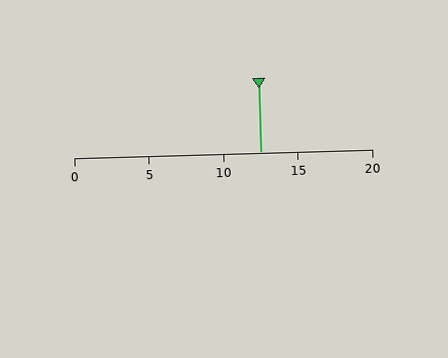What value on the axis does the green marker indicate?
The marker indicates approximately 12.5.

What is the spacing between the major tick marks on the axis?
The major ticks are spaced 5 apart.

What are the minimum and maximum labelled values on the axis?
The axis runs from 0 to 20.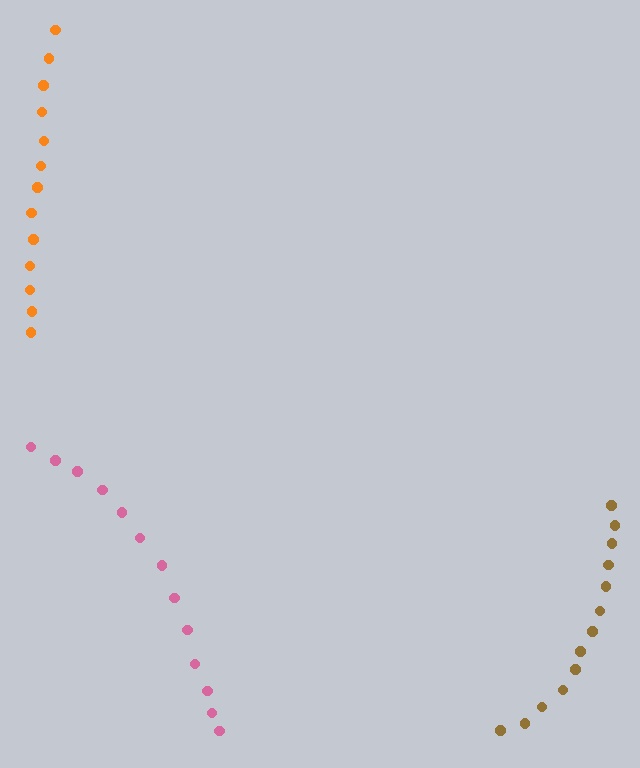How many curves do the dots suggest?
There are 3 distinct paths.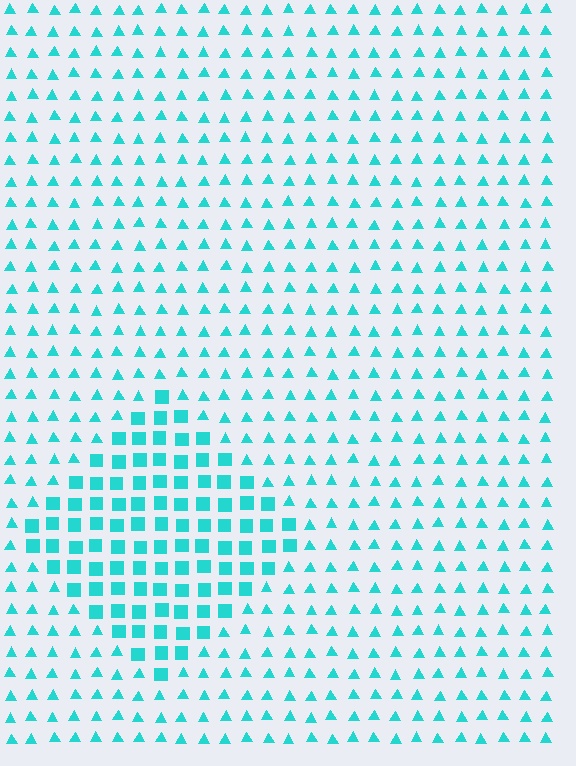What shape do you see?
I see a diamond.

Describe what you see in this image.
The image is filled with small cyan elements arranged in a uniform grid. A diamond-shaped region contains squares, while the surrounding area contains triangles. The boundary is defined purely by the change in element shape.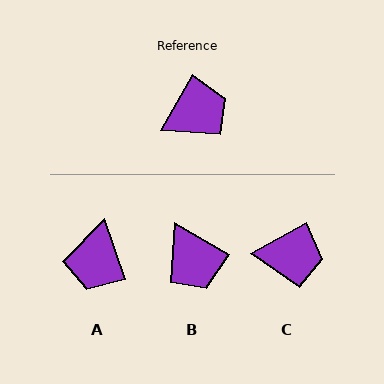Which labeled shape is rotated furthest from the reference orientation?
A, about 131 degrees away.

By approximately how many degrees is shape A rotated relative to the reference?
Approximately 131 degrees clockwise.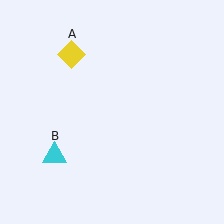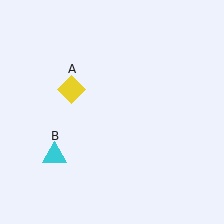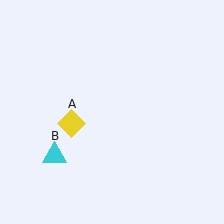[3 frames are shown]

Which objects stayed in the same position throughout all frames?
Cyan triangle (object B) remained stationary.